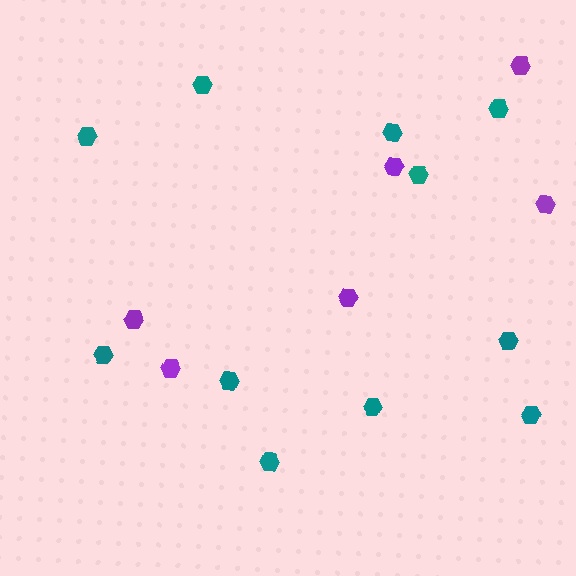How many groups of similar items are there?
There are 2 groups: one group of teal hexagons (11) and one group of purple hexagons (6).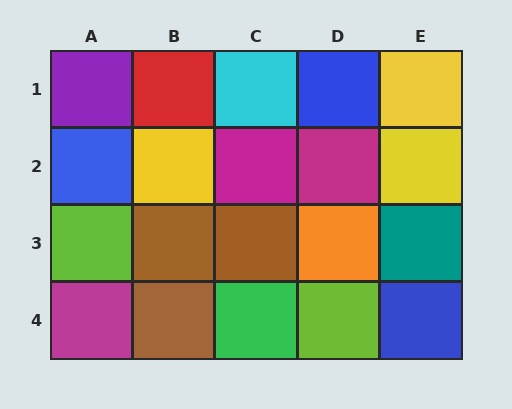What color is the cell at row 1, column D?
Blue.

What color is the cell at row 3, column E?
Teal.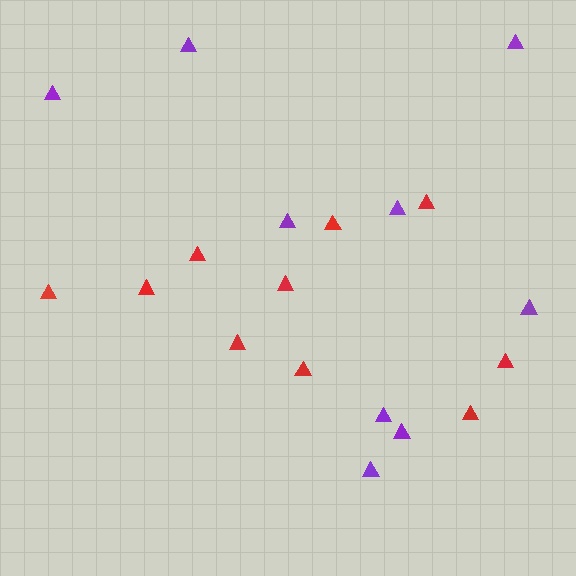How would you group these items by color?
There are 2 groups: one group of purple triangles (9) and one group of red triangles (10).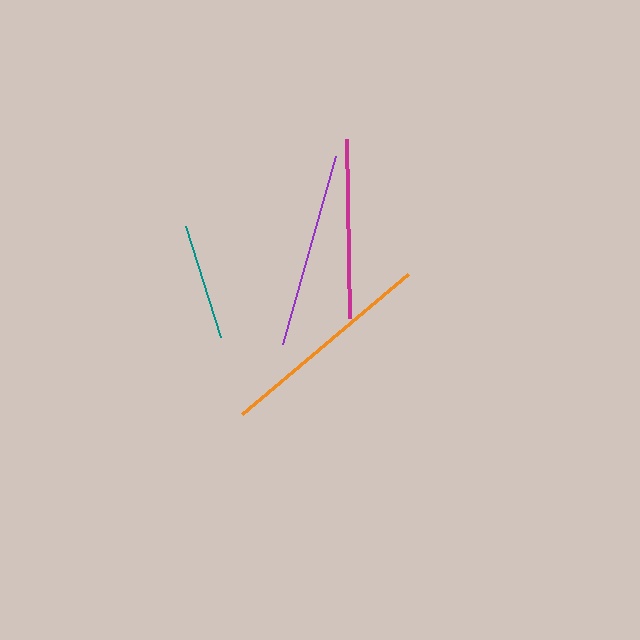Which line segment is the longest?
The orange line is the longest at approximately 217 pixels.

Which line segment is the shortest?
The teal line is the shortest at approximately 116 pixels.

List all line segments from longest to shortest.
From longest to shortest: orange, purple, magenta, teal.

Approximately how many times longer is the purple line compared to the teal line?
The purple line is approximately 1.7 times the length of the teal line.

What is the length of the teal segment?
The teal segment is approximately 116 pixels long.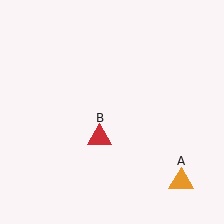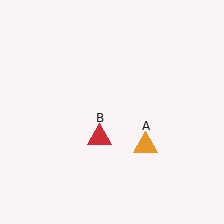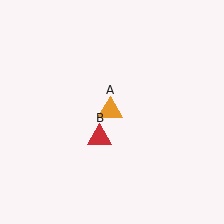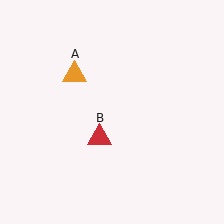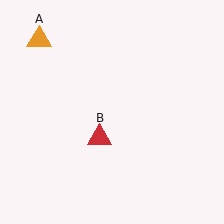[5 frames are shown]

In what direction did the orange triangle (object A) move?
The orange triangle (object A) moved up and to the left.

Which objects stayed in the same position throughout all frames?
Red triangle (object B) remained stationary.